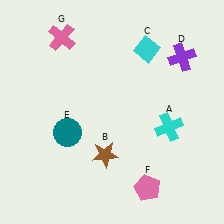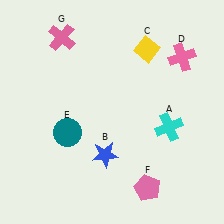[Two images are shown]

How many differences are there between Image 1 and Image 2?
There are 3 differences between the two images.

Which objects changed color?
B changed from brown to blue. C changed from cyan to yellow. D changed from purple to pink.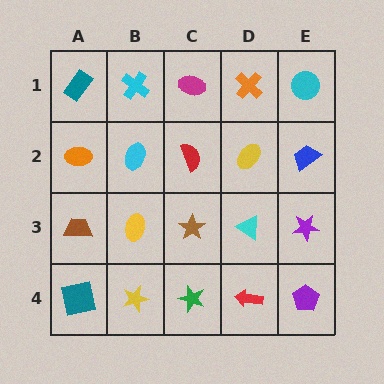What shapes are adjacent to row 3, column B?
A cyan ellipse (row 2, column B), a yellow star (row 4, column B), a brown trapezoid (row 3, column A), a brown star (row 3, column C).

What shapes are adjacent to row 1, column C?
A red semicircle (row 2, column C), a cyan cross (row 1, column B), an orange cross (row 1, column D).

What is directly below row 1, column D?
A yellow ellipse.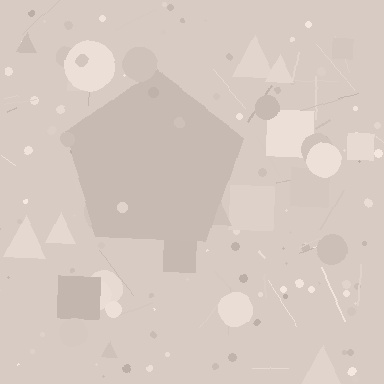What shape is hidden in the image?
A pentagon is hidden in the image.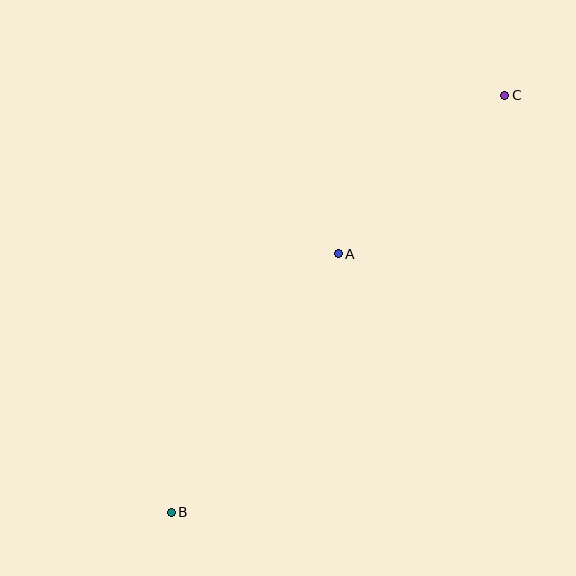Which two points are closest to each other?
Points A and C are closest to each other.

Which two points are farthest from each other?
Points B and C are farthest from each other.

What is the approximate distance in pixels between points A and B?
The distance between A and B is approximately 308 pixels.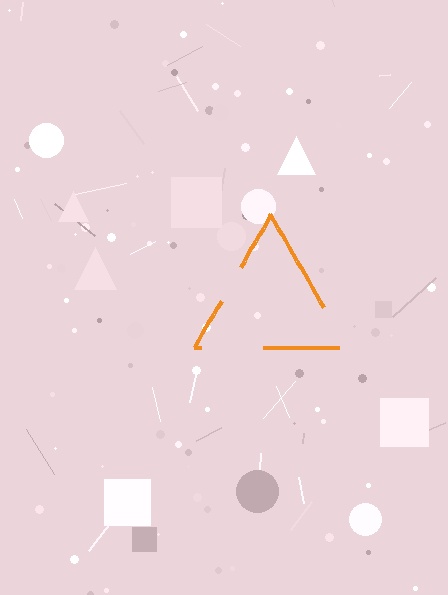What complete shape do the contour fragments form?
The contour fragments form a triangle.